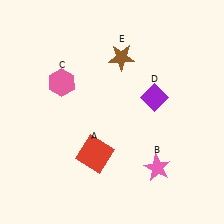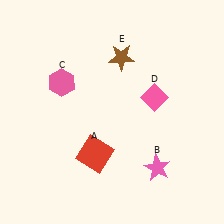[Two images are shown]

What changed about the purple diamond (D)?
In Image 1, D is purple. In Image 2, it changed to pink.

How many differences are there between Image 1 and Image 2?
There is 1 difference between the two images.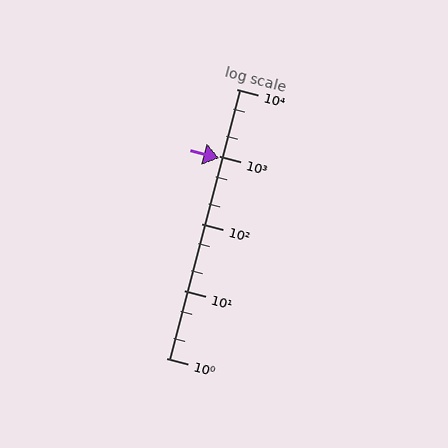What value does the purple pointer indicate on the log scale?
The pointer indicates approximately 950.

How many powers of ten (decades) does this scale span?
The scale spans 4 decades, from 1 to 10000.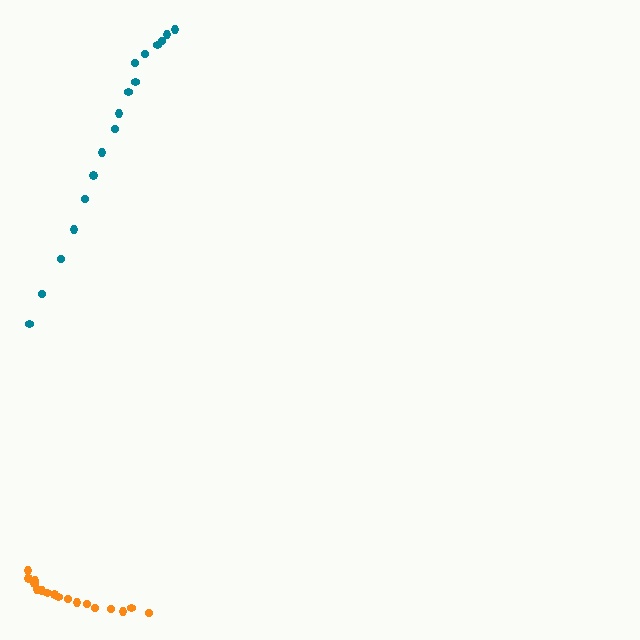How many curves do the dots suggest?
There are 2 distinct paths.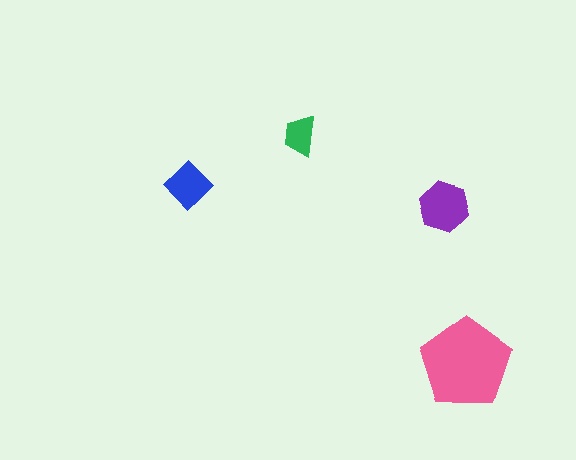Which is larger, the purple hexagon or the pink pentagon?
The pink pentagon.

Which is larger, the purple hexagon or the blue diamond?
The purple hexagon.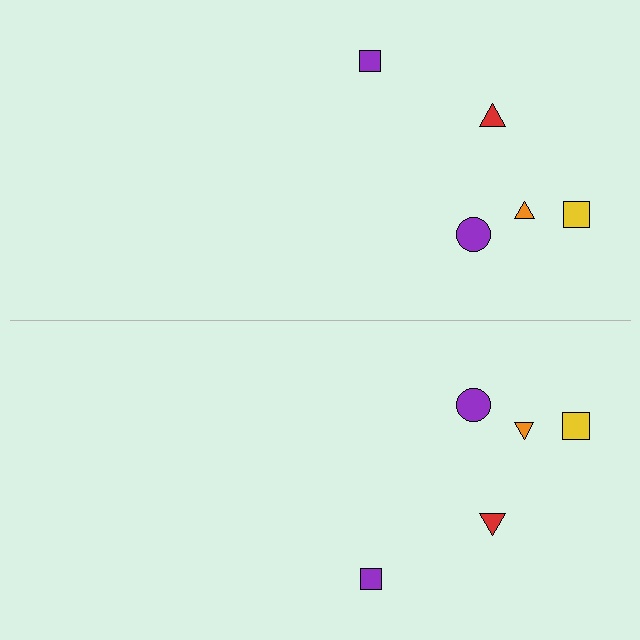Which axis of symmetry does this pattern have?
The pattern has a horizontal axis of symmetry running through the center of the image.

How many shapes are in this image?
There are 10 shapes in this image.